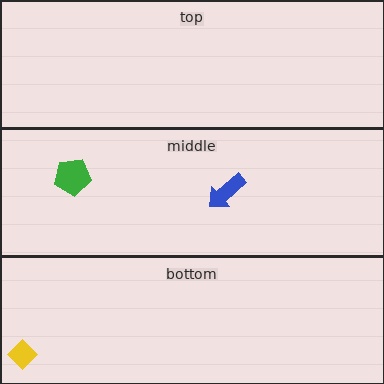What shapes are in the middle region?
The blue arrow, the green pentagon.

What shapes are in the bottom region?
The yellow diamond.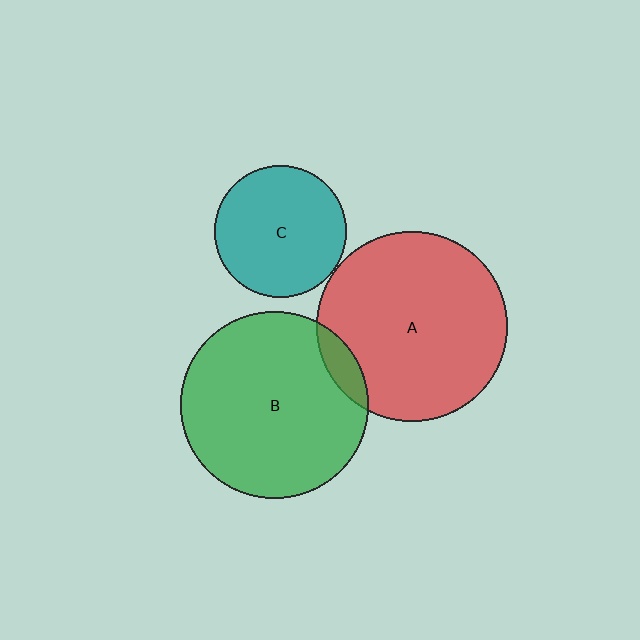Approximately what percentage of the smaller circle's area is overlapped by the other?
Approximately 10%.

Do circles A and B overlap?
Yes.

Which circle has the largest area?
Circle A (red).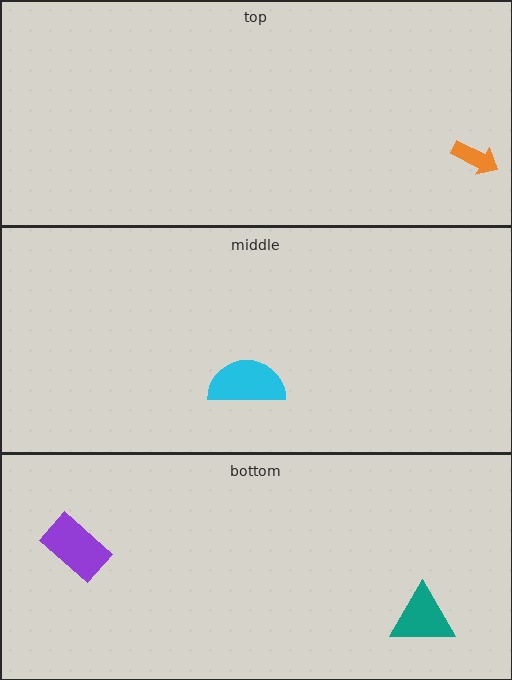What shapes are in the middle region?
The cyan semicircle.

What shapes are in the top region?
The orange arrow.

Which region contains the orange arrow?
The top region.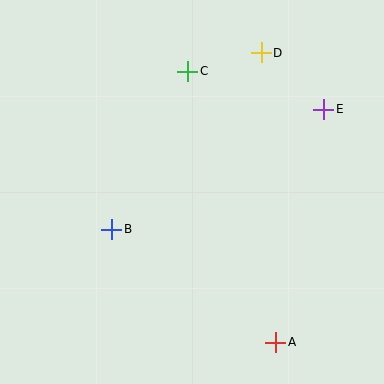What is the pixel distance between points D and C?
The distance between D and C is 76 pixels.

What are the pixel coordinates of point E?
Point E is at (324, 109).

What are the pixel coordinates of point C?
Point C is at (188, 71).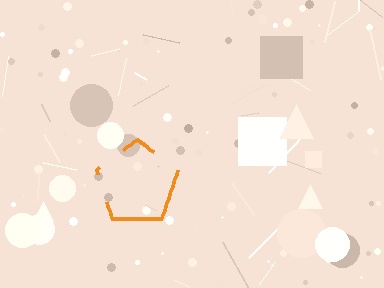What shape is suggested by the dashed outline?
The dashed outline suggests a pentagon.